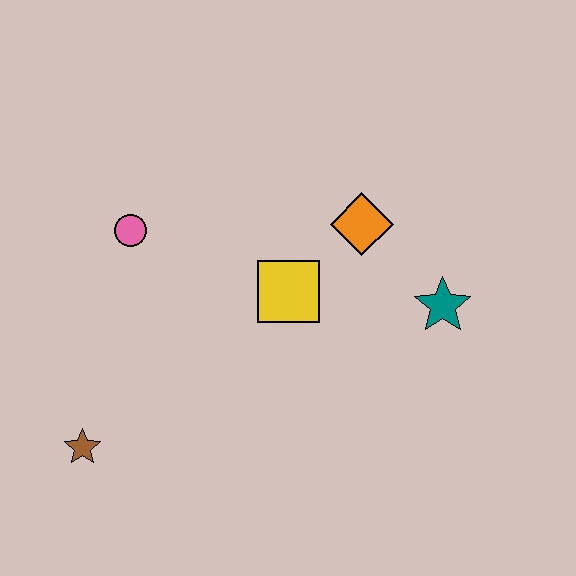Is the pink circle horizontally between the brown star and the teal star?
Yes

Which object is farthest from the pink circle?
The teal star is farthest from the pink circle.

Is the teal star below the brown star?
No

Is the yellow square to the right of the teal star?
No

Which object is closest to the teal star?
The orange diamond is closest to the teal star.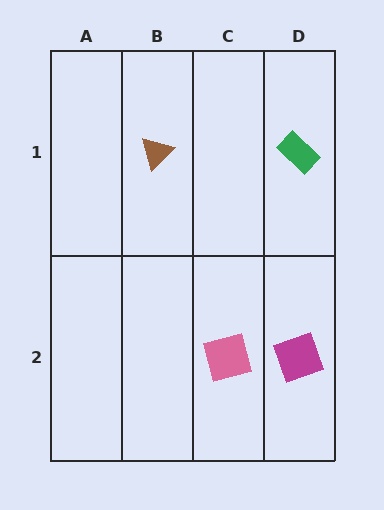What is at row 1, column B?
A brown triangle.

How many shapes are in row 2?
2 shapes.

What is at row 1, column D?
A green rectangle.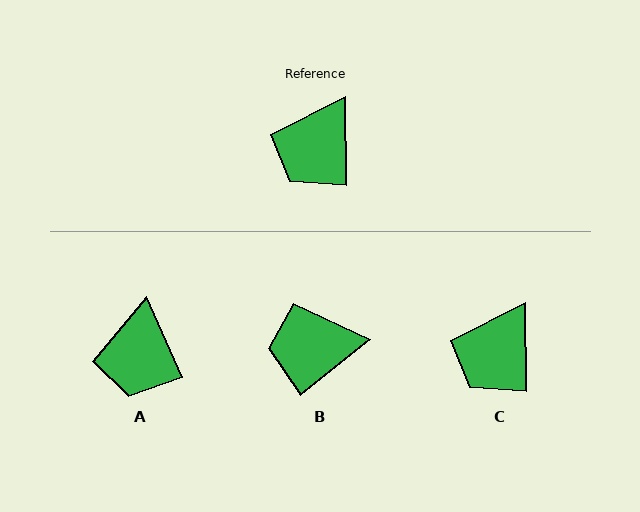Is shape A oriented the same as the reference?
No, it is off by about 24 degrees.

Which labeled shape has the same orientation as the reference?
C.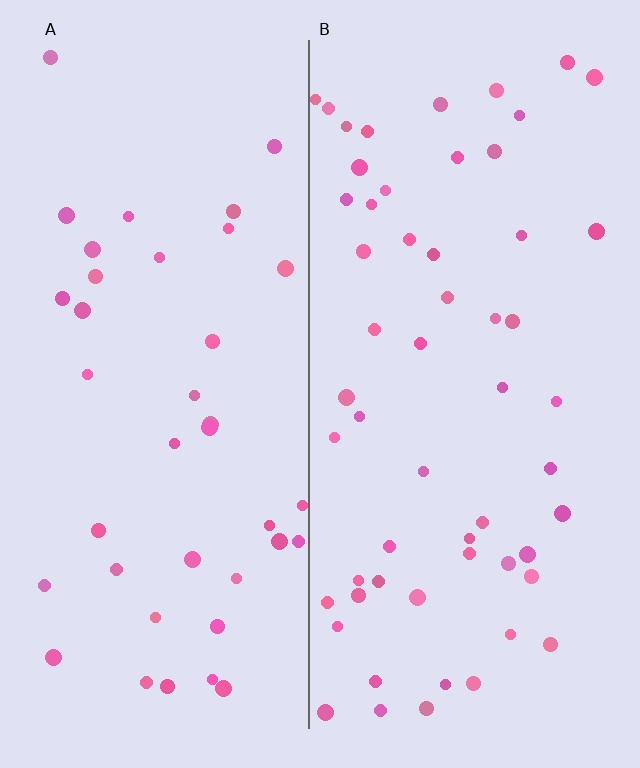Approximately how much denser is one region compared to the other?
Approximately 1.5× — region B over region A.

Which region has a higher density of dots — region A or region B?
B (the right).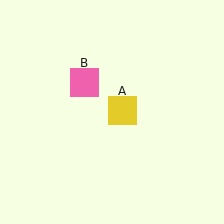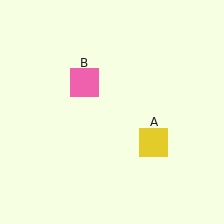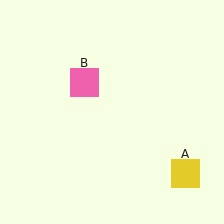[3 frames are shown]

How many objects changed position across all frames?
1 object changed position: yellow square (object A).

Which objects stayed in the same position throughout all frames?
Pink square (object B) remained stationary.